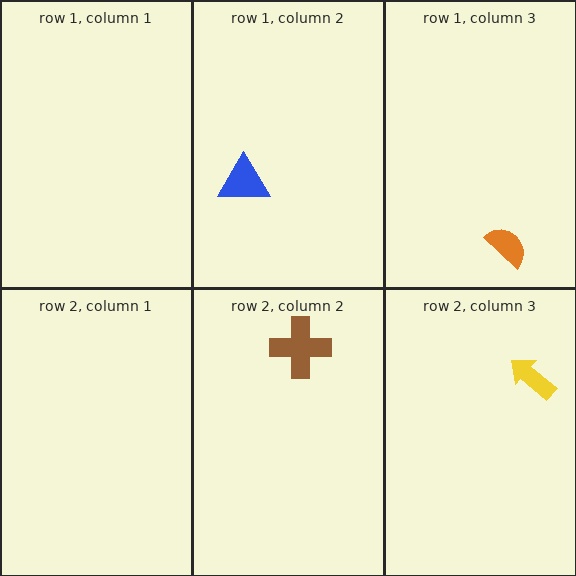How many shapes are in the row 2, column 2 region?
1.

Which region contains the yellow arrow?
The row 2, column 3 region.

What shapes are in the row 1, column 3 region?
The orange semicircle.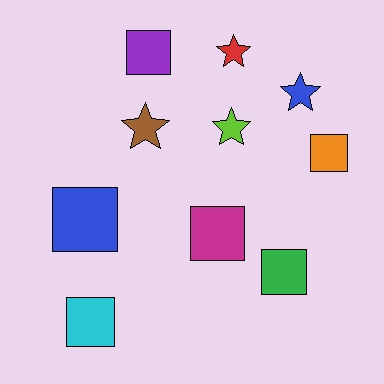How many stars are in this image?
There are 4 stars.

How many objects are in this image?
There are 10 objects.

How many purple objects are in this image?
There is 1 purple object.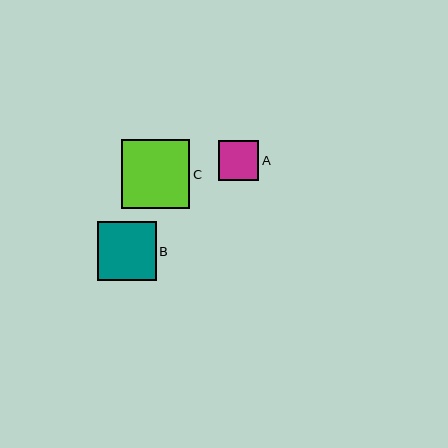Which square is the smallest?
Square A is the smallest with a size of approximately 40 pixels.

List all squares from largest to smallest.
From largest to smallest: C, B, A.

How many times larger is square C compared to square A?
Square C is approximately 1.7 times the size of square A.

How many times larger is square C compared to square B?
Square C is approximately 1.2 times the size of square B.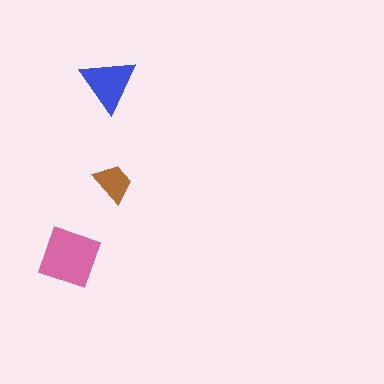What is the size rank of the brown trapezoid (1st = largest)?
3rd.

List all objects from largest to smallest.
The pink square, the blue triangle, the brown trapezoid.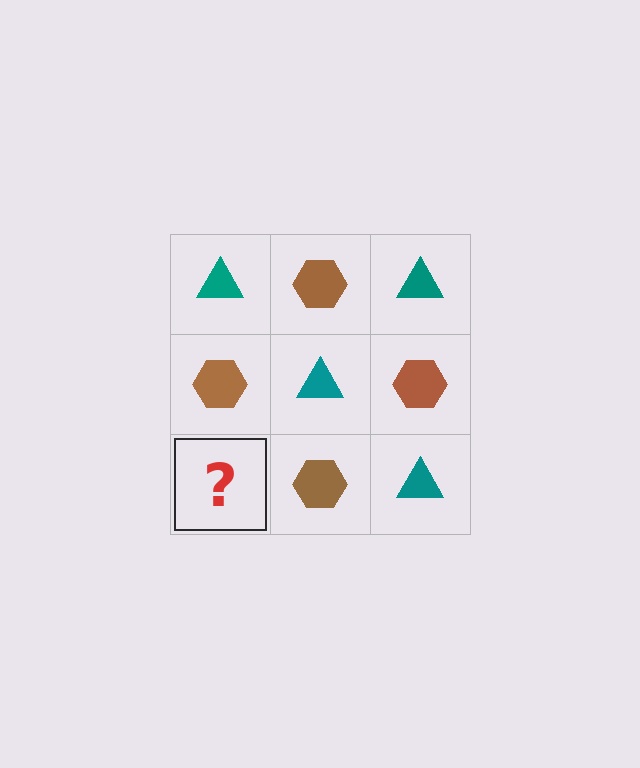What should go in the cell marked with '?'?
The missing cell should contain a teal triangle.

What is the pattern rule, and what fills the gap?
The rule is that it alternates teal triangle and brown hexagon in a checkerboard pattern. The gap should be filled with a teal triangle.